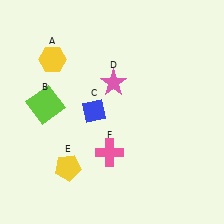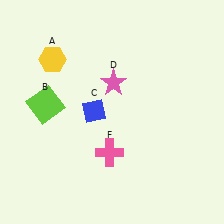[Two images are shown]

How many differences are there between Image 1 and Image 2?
There is 1 difference between the two images.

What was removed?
The yellow pentagon (E) was removed in Image 2.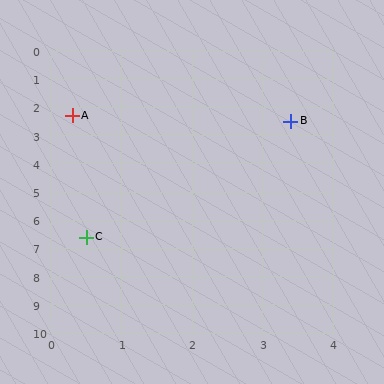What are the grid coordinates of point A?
Point A is at approximately (0.3, 2.3).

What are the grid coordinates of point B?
Point B is at approximately (3.4, 2.5).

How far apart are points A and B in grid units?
Points A and B are about 3.1 grid units apart.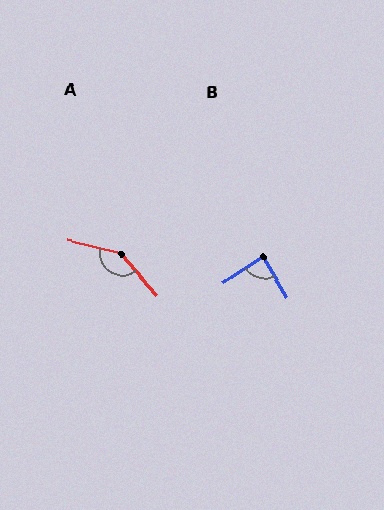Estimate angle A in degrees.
Approximately 145 degrees.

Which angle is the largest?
A, at approximately 145 degrees.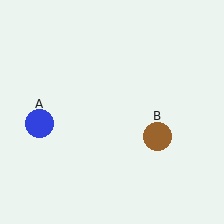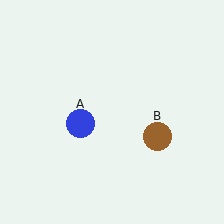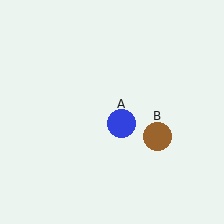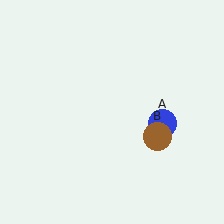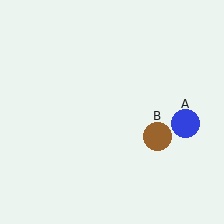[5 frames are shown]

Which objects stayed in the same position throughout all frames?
Brown circle (object B) remained stationary.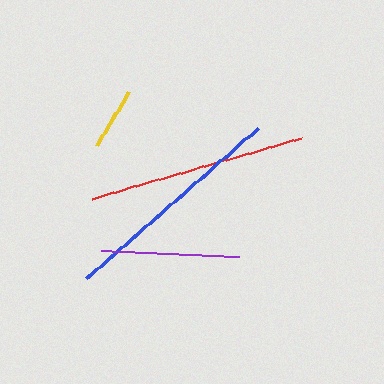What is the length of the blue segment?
The blue segment is approximately 229 pixels long.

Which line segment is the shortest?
The yellow line is the shortest at approximately 63 pixels.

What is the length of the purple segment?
The purple segment is approximately 138 pixels long.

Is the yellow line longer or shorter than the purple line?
The purple line is longer than the yellow line.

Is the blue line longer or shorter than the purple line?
The blue line is longer than the purple line.